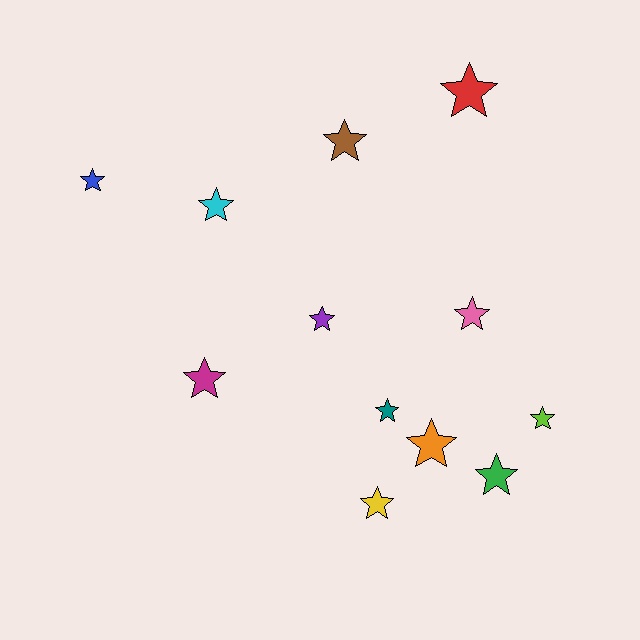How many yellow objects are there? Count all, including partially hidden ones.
There is 1 yellow object.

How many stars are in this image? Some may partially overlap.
There are 12 stars.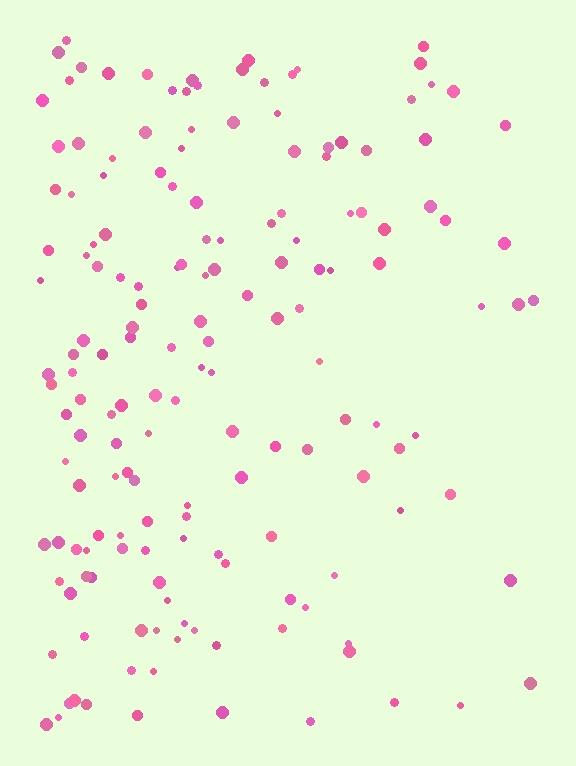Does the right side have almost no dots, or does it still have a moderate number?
Still a moderate number, just noticeably fewer than the left.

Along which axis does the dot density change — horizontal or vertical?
Horizontal.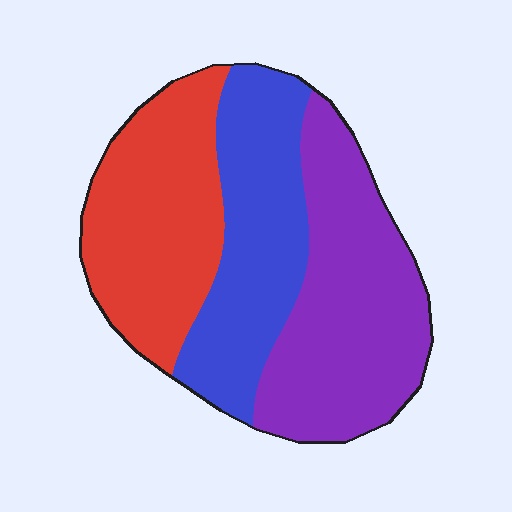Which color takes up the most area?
Purple, at roughly 40%.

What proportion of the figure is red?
Red covers about 30% of the figure.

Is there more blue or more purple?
Purple.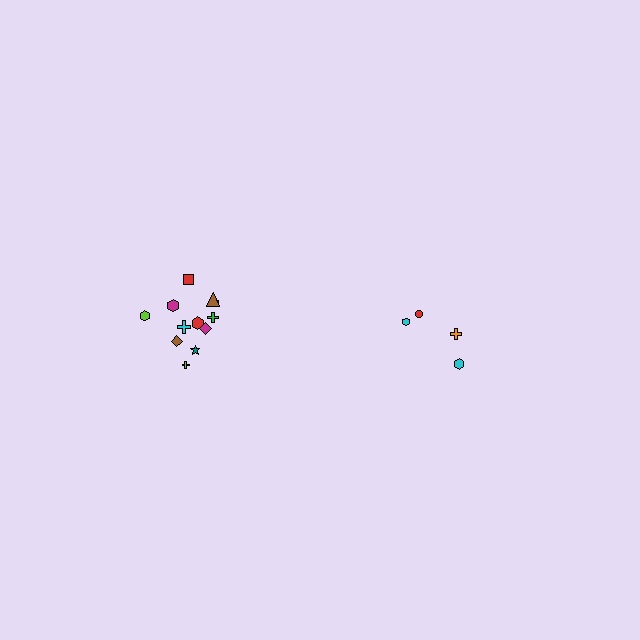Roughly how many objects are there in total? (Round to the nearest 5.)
Roughly 15 objects in total.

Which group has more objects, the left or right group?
The left group.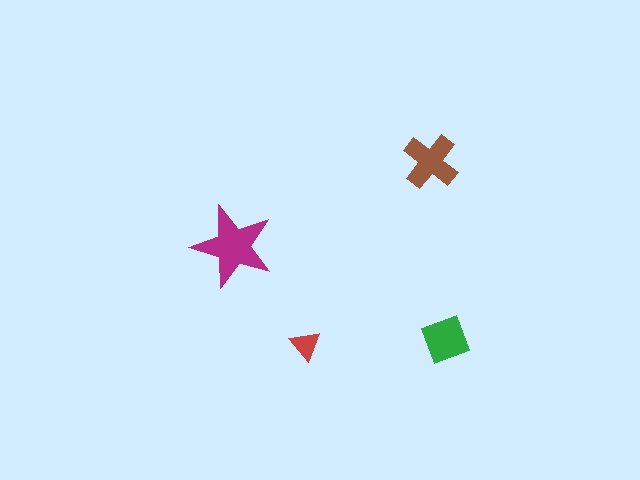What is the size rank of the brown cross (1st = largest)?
2nd.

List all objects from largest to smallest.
The magenta star, the brown cross, the green diamond, the red triangle.